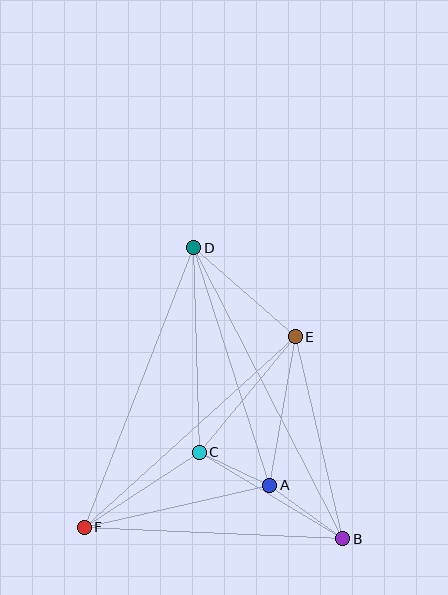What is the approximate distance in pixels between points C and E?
The distance between C and E is approximately 150 pixels.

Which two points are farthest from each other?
Points B and D are farthest from each other.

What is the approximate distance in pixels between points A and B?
The distance between A and B is approximately 90 pixels.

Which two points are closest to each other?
Points A and C are closest to each other.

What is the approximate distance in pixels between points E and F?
The distance between E and F is approximately 284 pixels.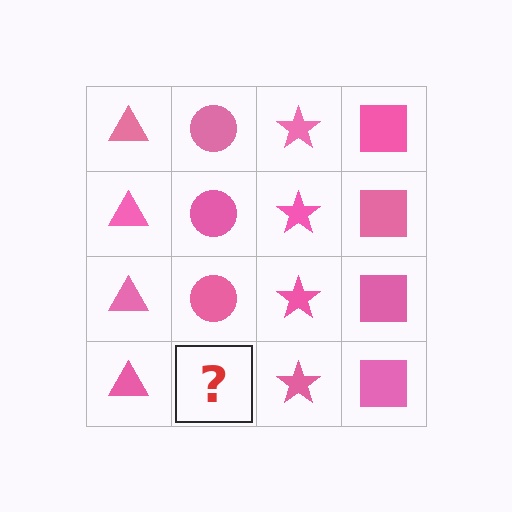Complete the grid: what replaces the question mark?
The question mark should be replaced with a pink circle.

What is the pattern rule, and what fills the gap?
The rule is that each column has a consistent shape. The gap should be filled with a pink circle.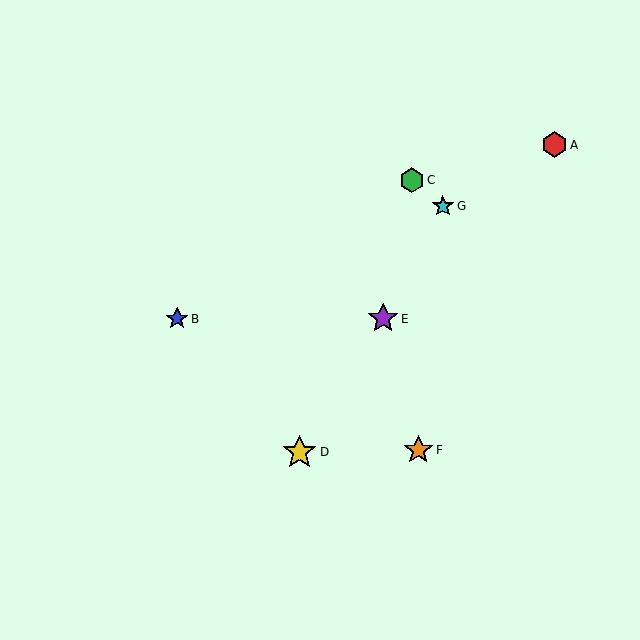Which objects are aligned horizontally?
Objects B, E are aligned horizontally.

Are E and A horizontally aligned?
No, E is at y≈319 and A is at y≈145.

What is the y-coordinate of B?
Object B is at y≈319.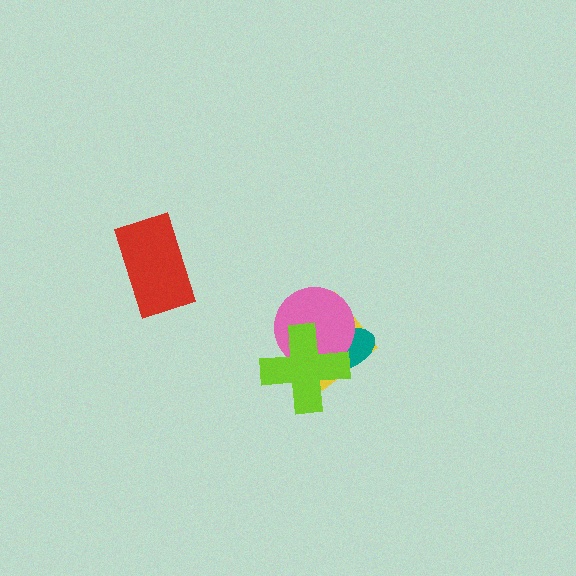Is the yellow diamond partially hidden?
Yes, it is partially covered by another shape.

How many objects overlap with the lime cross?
3 objects overlap with the lime cross.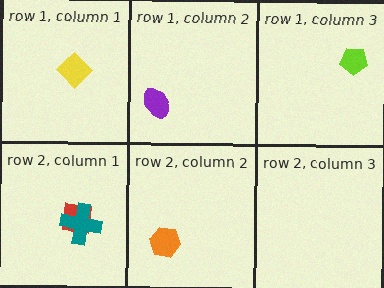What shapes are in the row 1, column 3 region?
The lime pentagon.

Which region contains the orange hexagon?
The row 2, column 2 region.